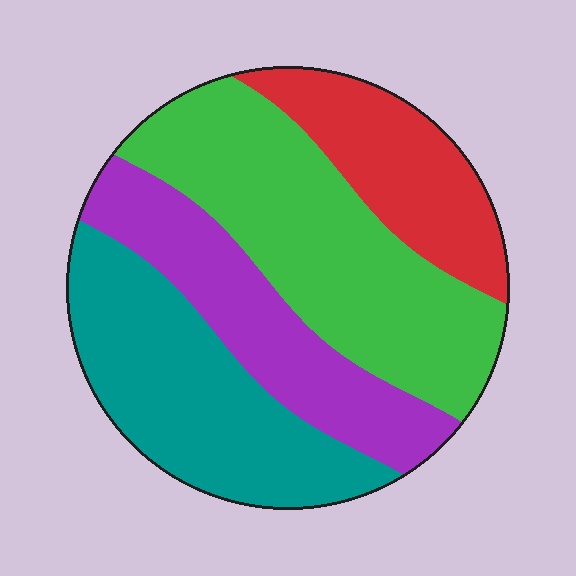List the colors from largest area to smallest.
From largest to smallest: green, teal, purple, red.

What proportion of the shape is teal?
Teal covers roughly 25% of the shape.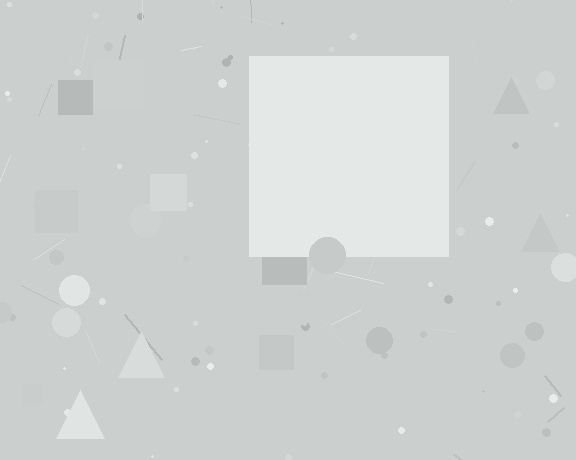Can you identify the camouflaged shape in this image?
The camouflaged shape is a square.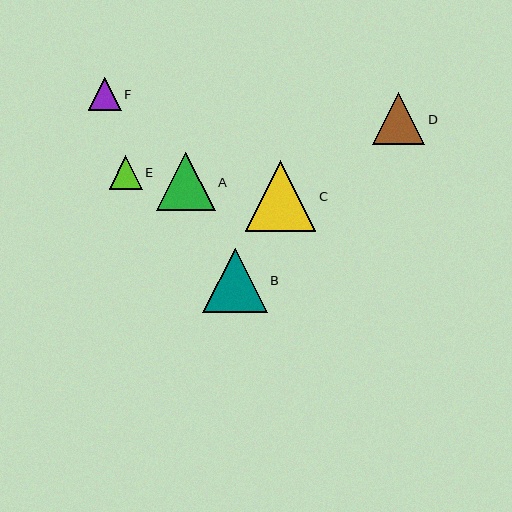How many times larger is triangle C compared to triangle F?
Triangle C is approximately 2.1 times the size of triangle F.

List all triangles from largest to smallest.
From largest to smallest: C, B, A, D, E, F.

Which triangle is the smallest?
Triangle F is the smallest with a size of approximately 33 pixels.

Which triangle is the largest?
Triangle C is the largest with a size of approximately 71 pixels.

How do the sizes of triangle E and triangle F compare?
Triangle E and triangle F are approximately the same size.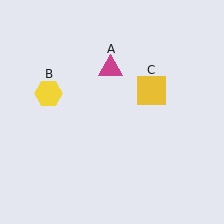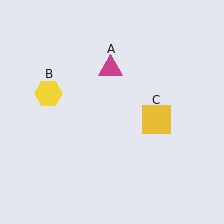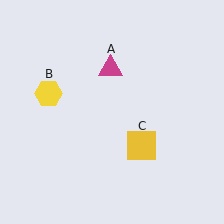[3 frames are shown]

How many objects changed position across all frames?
1 object changed position: yellow square (object C).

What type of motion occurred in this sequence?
The yellow square (object C) rotated clockwise around the center of the scene.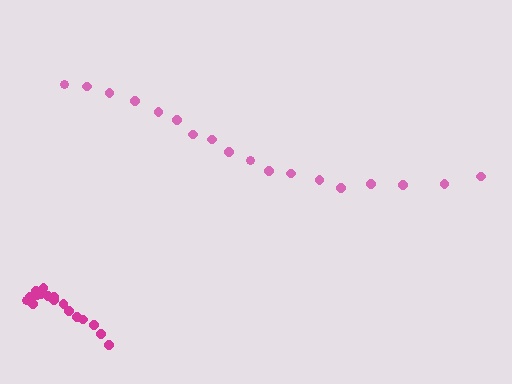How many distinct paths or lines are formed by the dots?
There are 2 distinct paths.